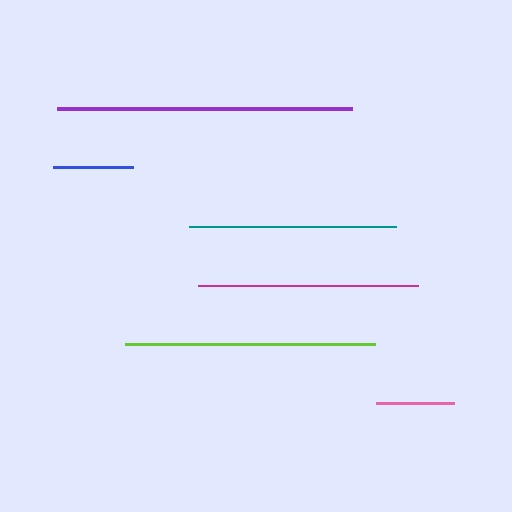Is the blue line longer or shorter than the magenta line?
The magenta line is longer than the blue line.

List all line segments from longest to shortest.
From longest to shortest: purple, lime, magenta, teal, blue, pink.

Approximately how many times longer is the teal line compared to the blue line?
The teal line is approximately 2.6 times the length of the blue line.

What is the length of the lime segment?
The lime segment is approximately 250 pixels long.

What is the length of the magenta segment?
The magenta segment is approximately 219 pixels long.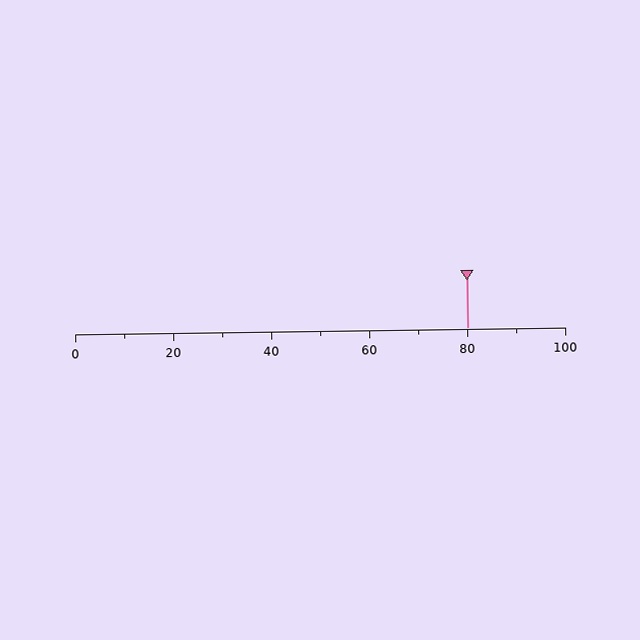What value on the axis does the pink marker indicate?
The marker indicates approximately 80.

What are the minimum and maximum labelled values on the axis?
The axis runs from 0 to 100.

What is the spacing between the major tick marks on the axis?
The major ticks are spaced 20 apart.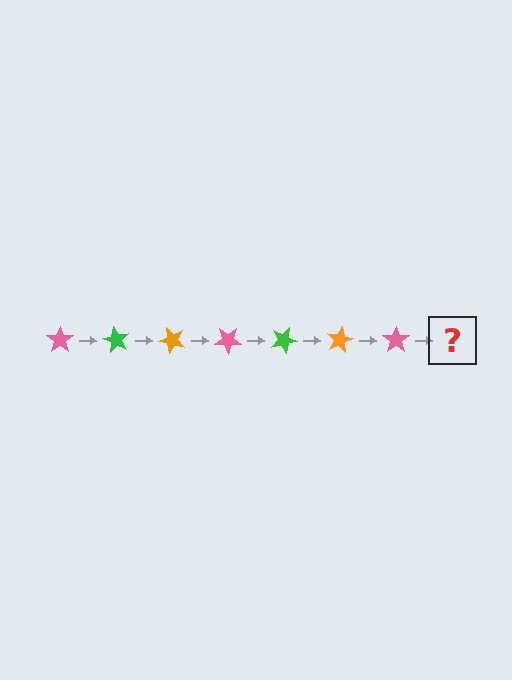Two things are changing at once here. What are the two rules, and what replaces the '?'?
The two rules are that it rotates 60 degrees each step and the color cycles through pink, green, and orange. The '?' should be a green star, rotated 420 degrees from the start.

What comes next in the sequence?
The next element should be a green star, rotated 420 degrees from the start.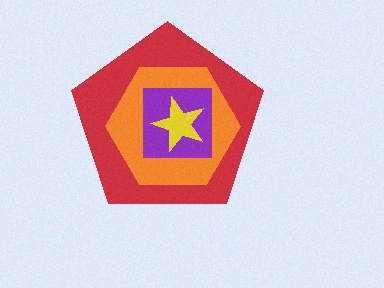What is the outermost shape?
The red pentagon.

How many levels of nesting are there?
4.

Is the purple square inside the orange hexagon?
Yes.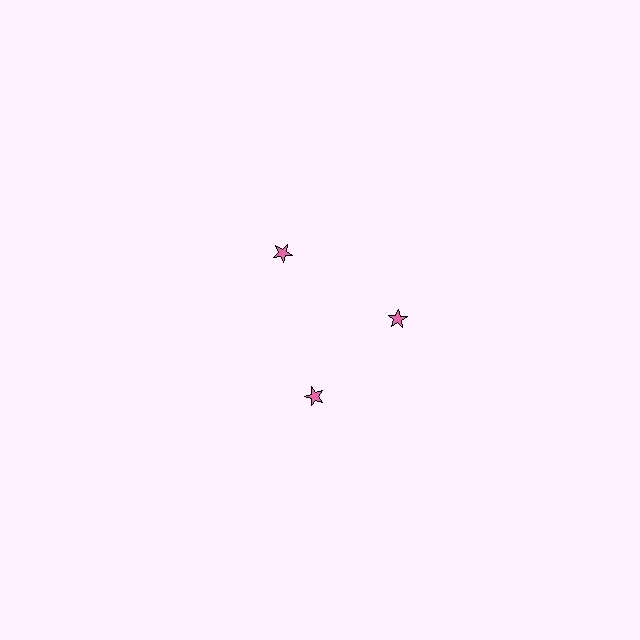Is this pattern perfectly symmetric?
No. The 3 pink stars are arranged in a ring, but one element near the 7 o'clock position is rotated out of alignment along the ring, breaking the 3-fold rotational symmetry.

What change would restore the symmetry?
The symmetry would be restored by rotating it back into even spacing with its neighbors so that all 3 stars sit at equal angles and equal distance from the center.